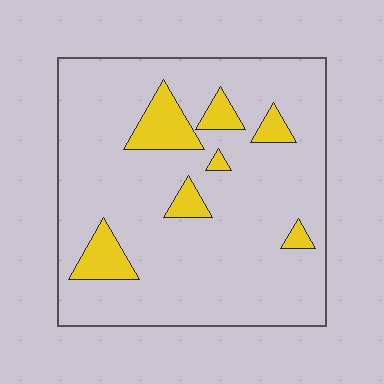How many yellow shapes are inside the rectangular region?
7.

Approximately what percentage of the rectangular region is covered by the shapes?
Approximately 15%.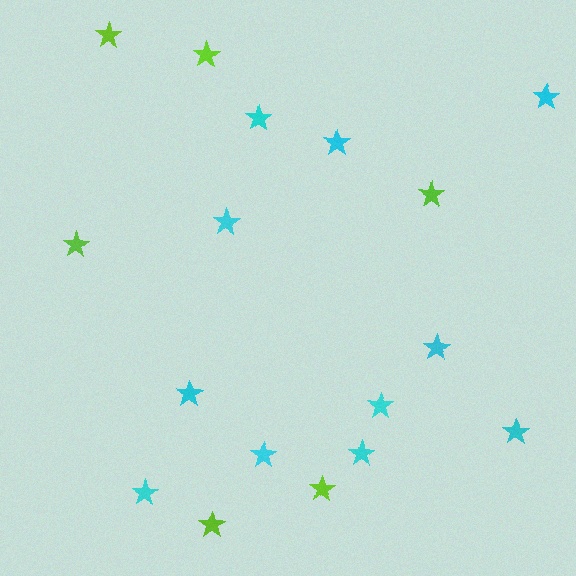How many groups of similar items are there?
There are 2 groups: one group of cyan stars (11) and one group of lime stars (6).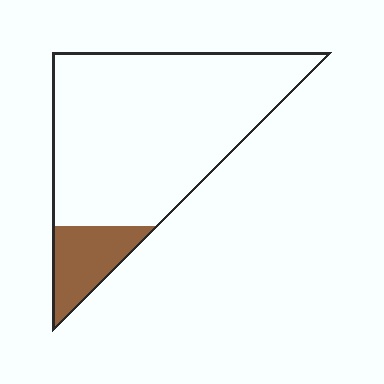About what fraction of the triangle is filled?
About one eighth (1/8).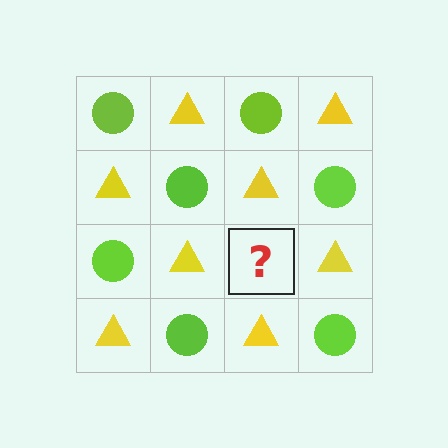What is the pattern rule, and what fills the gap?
The rule is that it alternates lime circle and yellow triangle in a checkerboard pattern. The gap should be filled with a lime circle.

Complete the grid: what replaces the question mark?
The question mark should be replaced with a lime circle.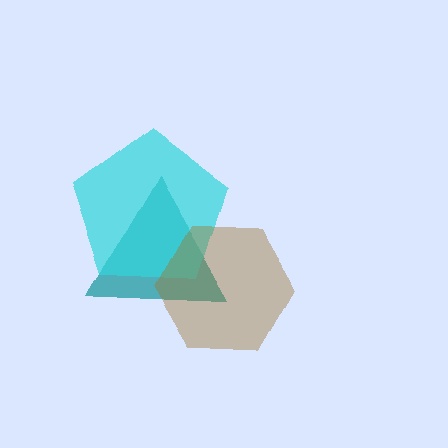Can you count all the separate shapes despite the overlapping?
Yes, there are 3 separate shapes.